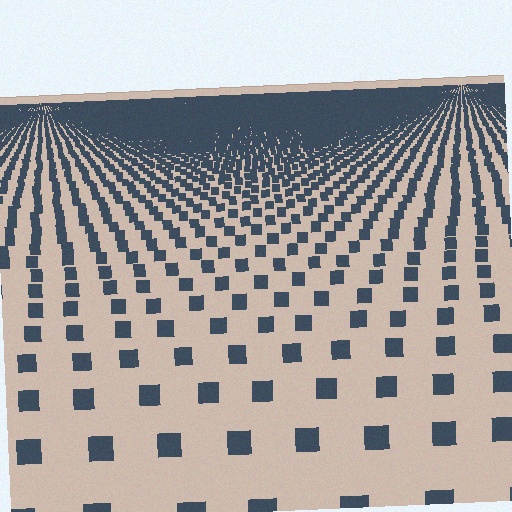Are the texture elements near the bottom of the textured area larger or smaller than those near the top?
Larger. Near the bottom, elements are closer to the viewer and appear at a bigger on-screen size.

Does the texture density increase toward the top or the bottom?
Density increases toward the top.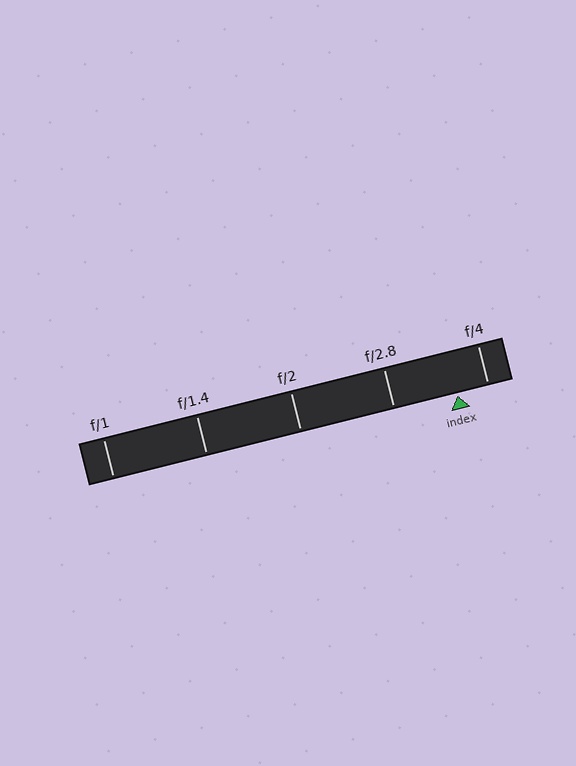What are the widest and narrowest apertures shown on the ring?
The widest aperture shown is f/1 and the narrowest is f/4.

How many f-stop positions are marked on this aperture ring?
There are 5 f-stop positions marked.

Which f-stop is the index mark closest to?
The index mark is closest to f/4.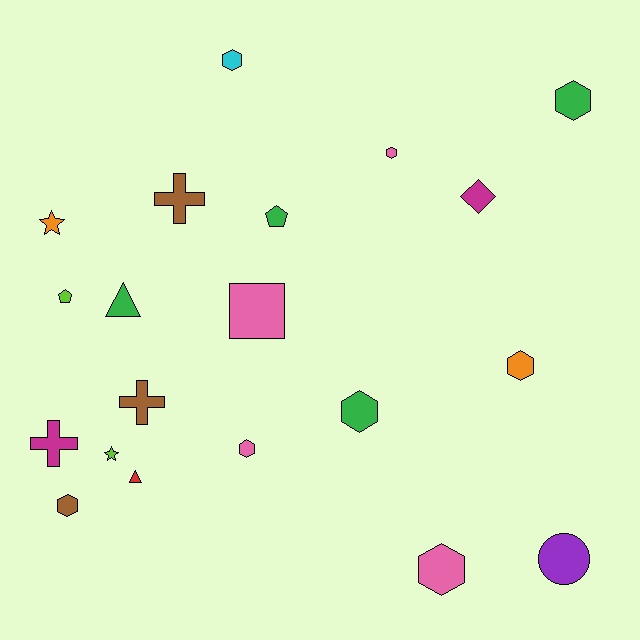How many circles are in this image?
There is 1 circle.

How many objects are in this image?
There are 20 objects.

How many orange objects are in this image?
There are 2 orange objects.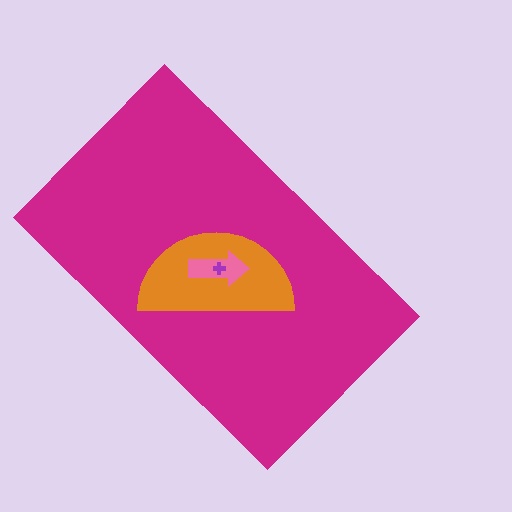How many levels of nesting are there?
4.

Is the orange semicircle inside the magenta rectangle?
Yes.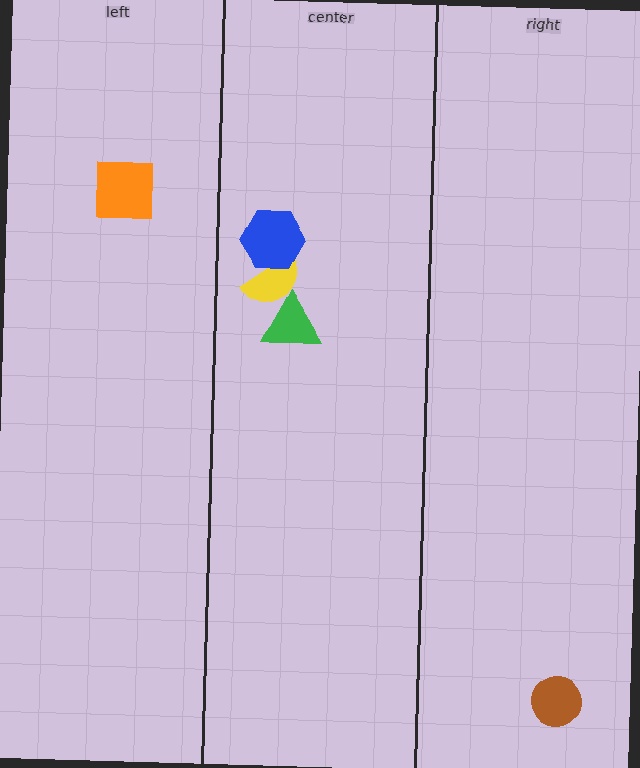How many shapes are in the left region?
1.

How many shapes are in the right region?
1.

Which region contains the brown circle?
The right region.